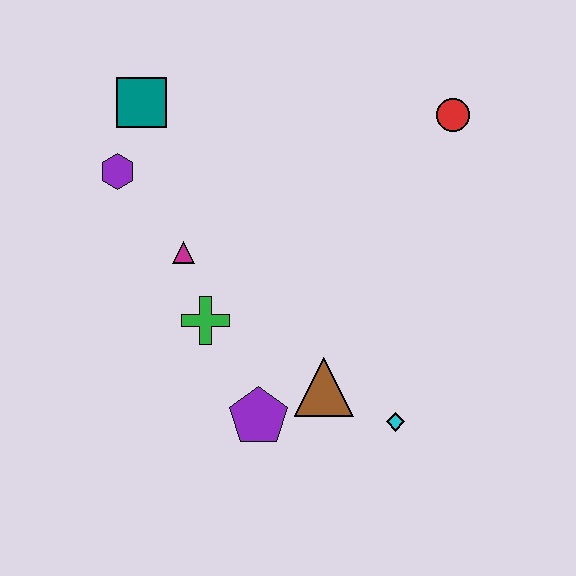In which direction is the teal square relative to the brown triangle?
The teal square is above the brown triangle.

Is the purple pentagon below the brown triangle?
Yes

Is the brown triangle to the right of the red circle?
No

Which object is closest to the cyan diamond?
The brown triangle is closest to the cyan diamond.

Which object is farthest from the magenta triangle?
The red circle is farthest from the magenta triangle.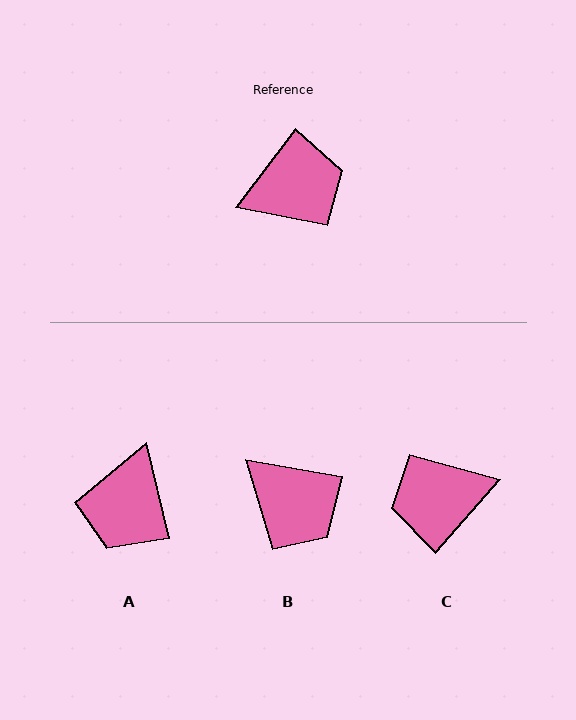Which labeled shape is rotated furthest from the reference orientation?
C, about 176 degrees away.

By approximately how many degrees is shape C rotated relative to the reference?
Approximately 176 degrees counter-clockwise.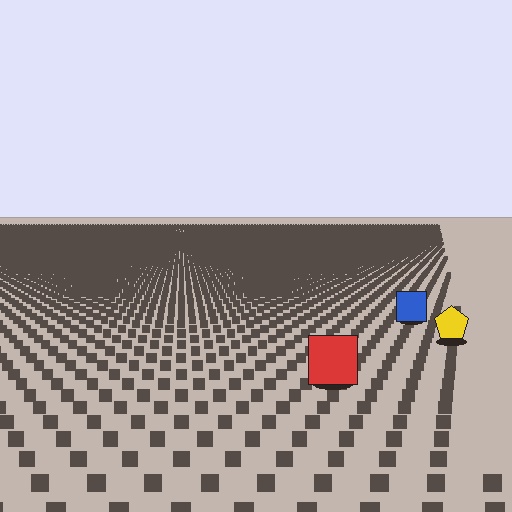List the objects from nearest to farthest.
From nearest to farthest: the red square, the yellow pentagon, the blue square.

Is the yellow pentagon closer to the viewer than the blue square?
Yes. The yellow pentagon is closer — you can tell from the texture gradient: the ground texture is coarser near it.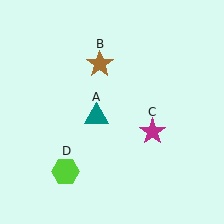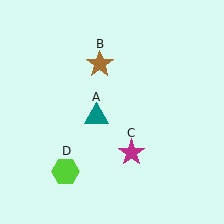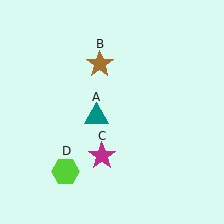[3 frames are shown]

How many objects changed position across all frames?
1 object changed position: magenta star (object C).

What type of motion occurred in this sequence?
The magenta star (object C) rotated clockwise around the center of the scene.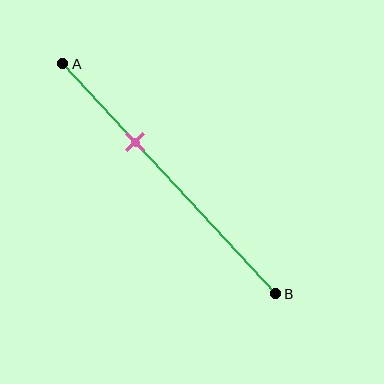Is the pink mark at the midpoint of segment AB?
No, the mark is at about 35% from A, not at the 50% midpoint.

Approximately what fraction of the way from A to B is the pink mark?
The pink mark is approximately 35% of the way from A to B.